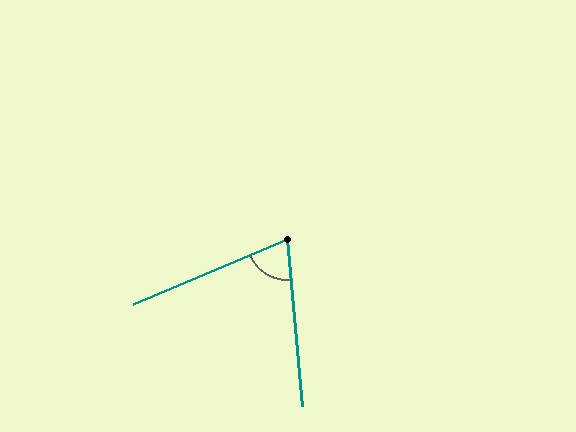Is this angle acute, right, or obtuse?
It is acute.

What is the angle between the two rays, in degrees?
Approximately 72 degrees.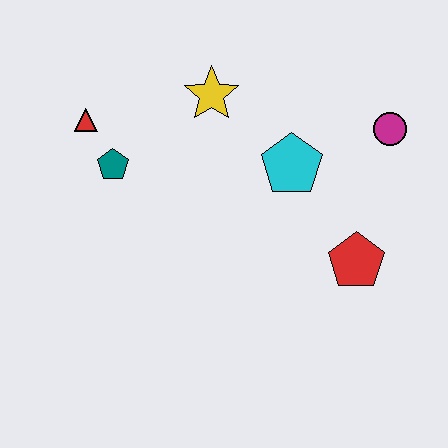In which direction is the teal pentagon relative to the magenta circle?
The teal pentagon is to the left of the magenta circle.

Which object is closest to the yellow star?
The cyan pentagon is closest to the yellow star.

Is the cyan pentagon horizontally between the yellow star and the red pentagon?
Yes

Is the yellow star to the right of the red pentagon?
No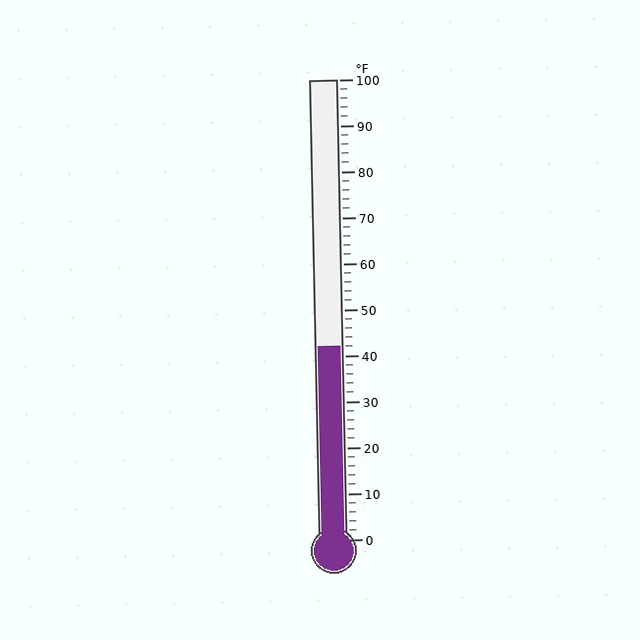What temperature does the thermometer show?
The thermometer shows approximately 42°F.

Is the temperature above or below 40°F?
The temperature is above 40°F.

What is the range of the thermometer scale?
The thermometer scale ranges from 0°F to 100°F.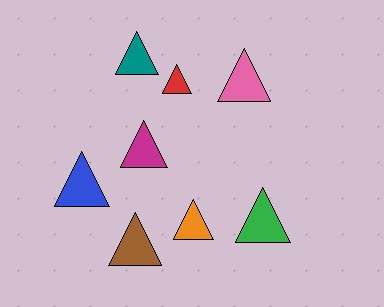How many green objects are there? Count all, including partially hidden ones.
There is 1 green object.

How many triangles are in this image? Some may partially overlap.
There are 8 triangles.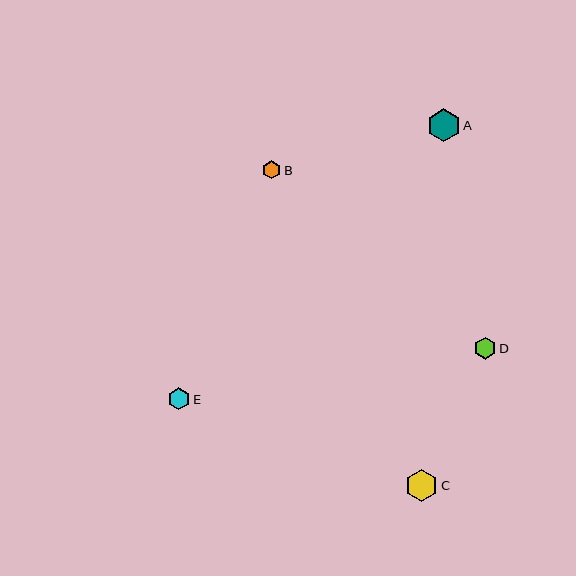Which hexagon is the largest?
Hexagon A is the largest with a size of approximately 33 pixels.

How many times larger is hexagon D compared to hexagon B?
Hexagon D is approximately 1.2 times the size of hexagon B.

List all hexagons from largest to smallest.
From largest to smallest: A, C, D, E, B.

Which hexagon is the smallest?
Hexagon B is the smallest with a size of approximately 18 pixels.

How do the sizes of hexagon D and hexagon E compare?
Hexagon D and hexagon E are approximately the same size.